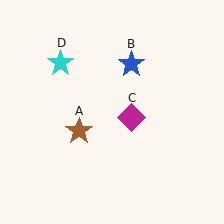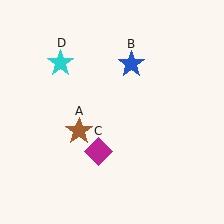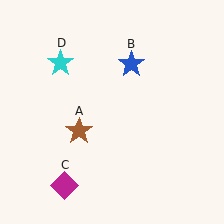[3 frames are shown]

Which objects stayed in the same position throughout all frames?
Brown star (object A) and blue star (object B) and cyan star (object D) remained stationary.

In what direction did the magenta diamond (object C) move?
The magenta diamond (object C) moved down and to the left.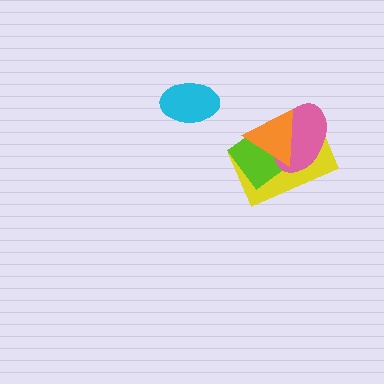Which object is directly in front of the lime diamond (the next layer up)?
The pink ellipse is directly in front of the lime diamond.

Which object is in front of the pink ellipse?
The orange triangle is in front of the pink ellipse.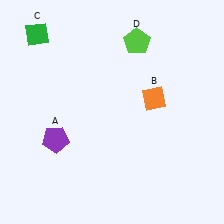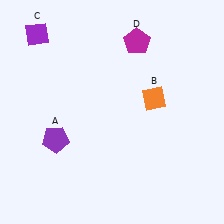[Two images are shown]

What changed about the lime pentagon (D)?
In Image 1, D is lime. In Image 2, it changed to magenta.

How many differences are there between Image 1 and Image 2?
There are 2 differences between the two images.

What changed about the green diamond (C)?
In Image 1, C is green. In Image 2, it changed to purple.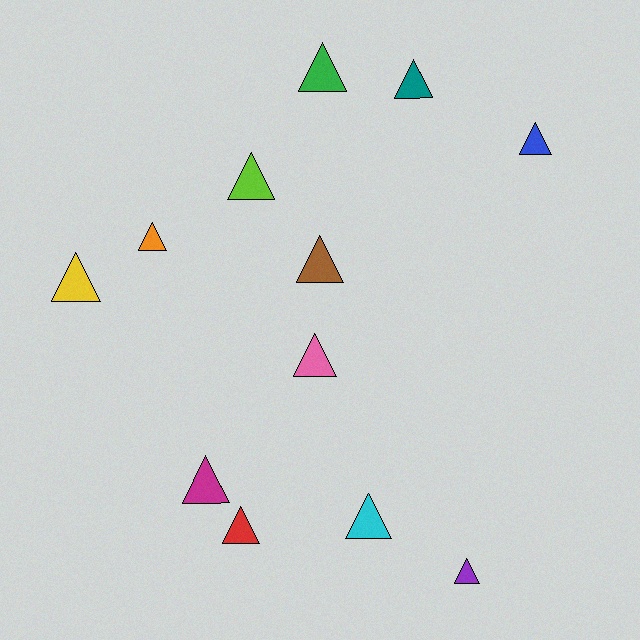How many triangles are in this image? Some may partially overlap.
There are 12 triangles.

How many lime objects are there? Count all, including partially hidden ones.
There is 1 lime object.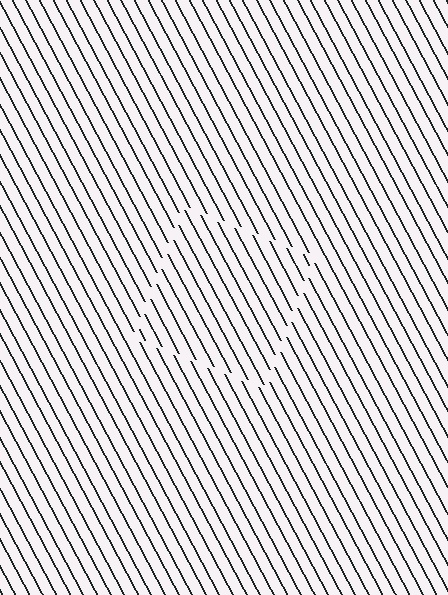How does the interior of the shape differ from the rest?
The interior of the shape contains the same grating, shifted by half a period — the contour is defined by the phase discontinuity where line-ends from the inner and outer gratings abut.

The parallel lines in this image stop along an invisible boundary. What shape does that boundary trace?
An illusory square. The interior of the shape contains the same grating, shifted by half a period — the contour is defined by the phase discontinuity where line-ends from the inner and outer gratings abut.